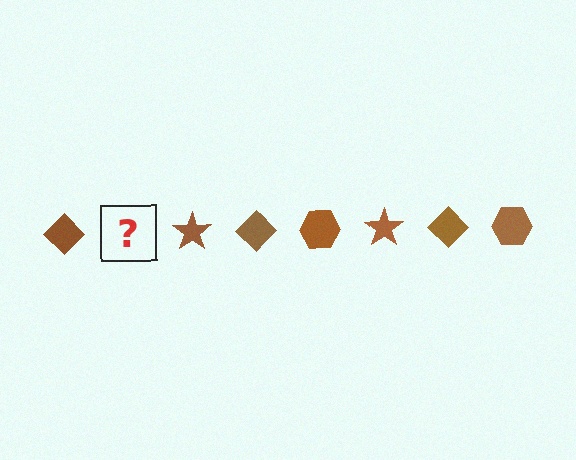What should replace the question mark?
The question mark should be replaced with a brown hexagon.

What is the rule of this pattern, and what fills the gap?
The rule is that the pattern cycles through diamond, hexagon, star shapes in brown. The gap should be filled with a brown hexagon.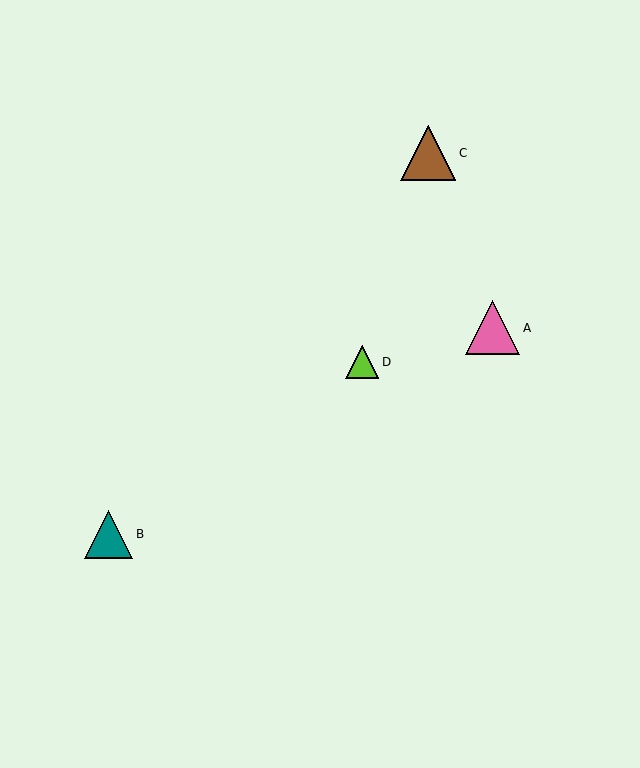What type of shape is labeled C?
Shape C is a brown triangle.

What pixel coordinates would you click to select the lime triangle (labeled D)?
Click at (362, 362) to select the lime triangle D.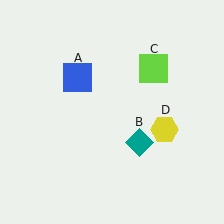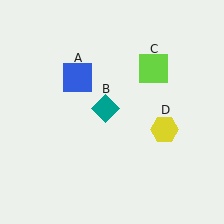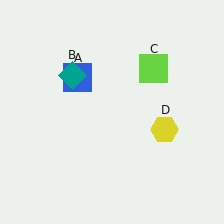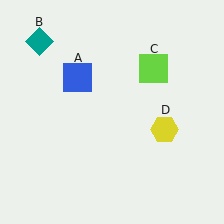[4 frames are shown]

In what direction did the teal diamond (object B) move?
The teal diamond (object B) moved up and to the left.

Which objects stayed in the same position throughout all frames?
Blue square (object A) and lime square (object C) and yellow hexagon (object D) remained stationary.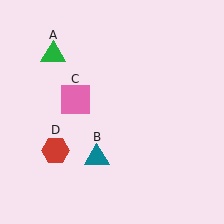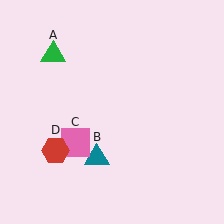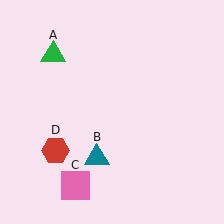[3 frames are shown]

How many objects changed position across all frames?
1 object changed position: pink square (object C).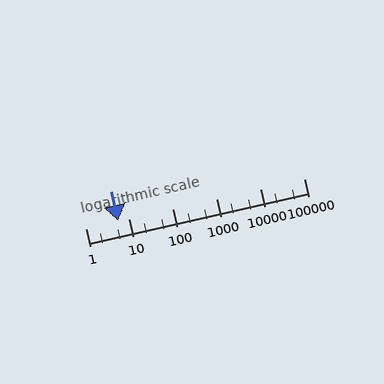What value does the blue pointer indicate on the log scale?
The pointer indicates approximately 5.7.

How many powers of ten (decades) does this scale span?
The scale spans 5 decades, from 1 to 100000.